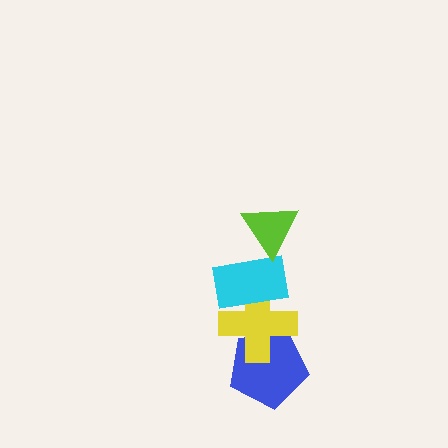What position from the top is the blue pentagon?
The blue pentagon is 4th from the top.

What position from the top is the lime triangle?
The lime triangle is 1st from the top.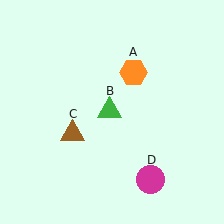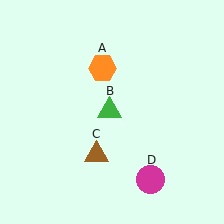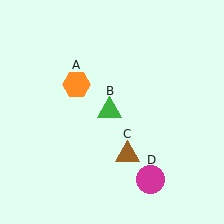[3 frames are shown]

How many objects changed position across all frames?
2 objects changed position: orange hexagon (object A), brown triangle (object C).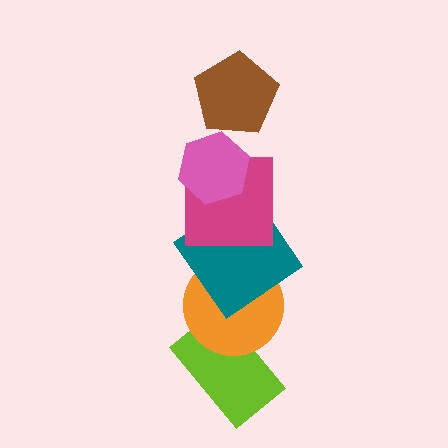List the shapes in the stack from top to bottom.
From top to bottom: the brown pentagon, the pink hexagon, the magenta square, the teal diamond, the orange circle, the lime rectangle.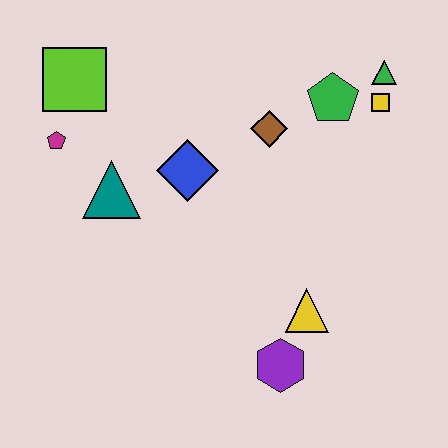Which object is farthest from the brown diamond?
The purple hexagon is farthest from the brown diamond.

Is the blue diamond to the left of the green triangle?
Yes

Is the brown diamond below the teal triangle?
No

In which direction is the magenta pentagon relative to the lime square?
The magenta pentagon is below the lime square.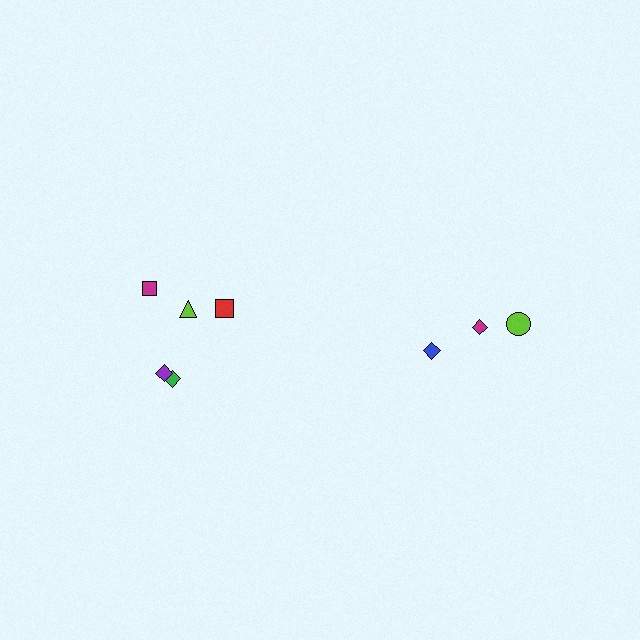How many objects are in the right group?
There are 3 objects.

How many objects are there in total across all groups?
There are 8 objects.